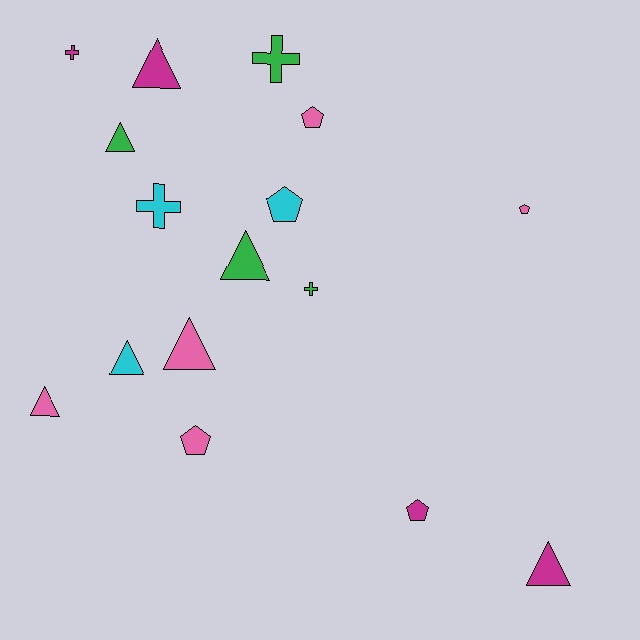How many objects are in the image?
There are 16 objects.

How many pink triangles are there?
There are 2 pink triangles.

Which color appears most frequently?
Pink, with 5 objects.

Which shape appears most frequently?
Triangle, with 7 objects.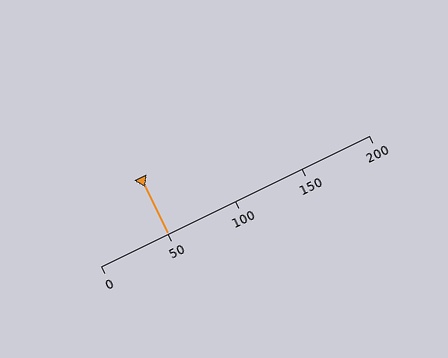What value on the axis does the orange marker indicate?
The marker indicates approximately 50.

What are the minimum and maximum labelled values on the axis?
The axis runs from 0 to 200.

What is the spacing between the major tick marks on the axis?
The major ticks are spaced 50 apart.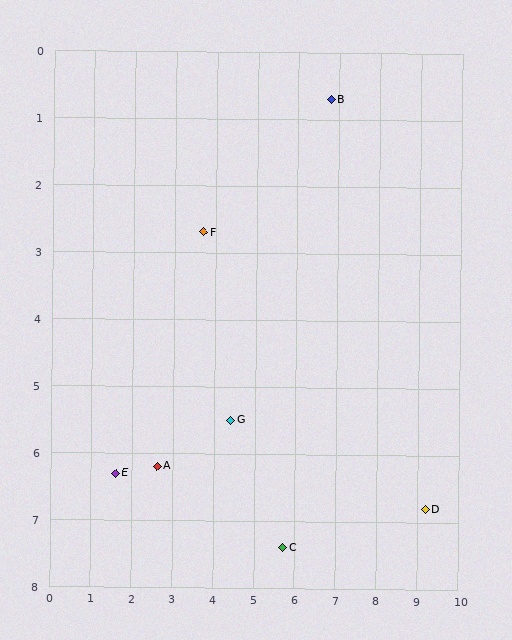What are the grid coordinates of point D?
Point D is at approximately (9.2, 6.8).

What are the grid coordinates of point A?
Point A is at approximately (2.6, 6.2).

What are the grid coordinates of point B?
Point B is at approximately (6.8, 0.7).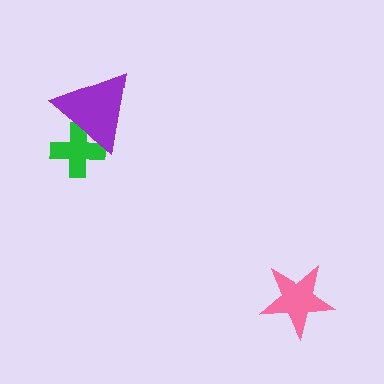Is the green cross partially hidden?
Yes, it is partially covered by another shape.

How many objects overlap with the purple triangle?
1 object overlaps with the purple triangle.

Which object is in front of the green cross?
The purple triangle is in front of the green cross.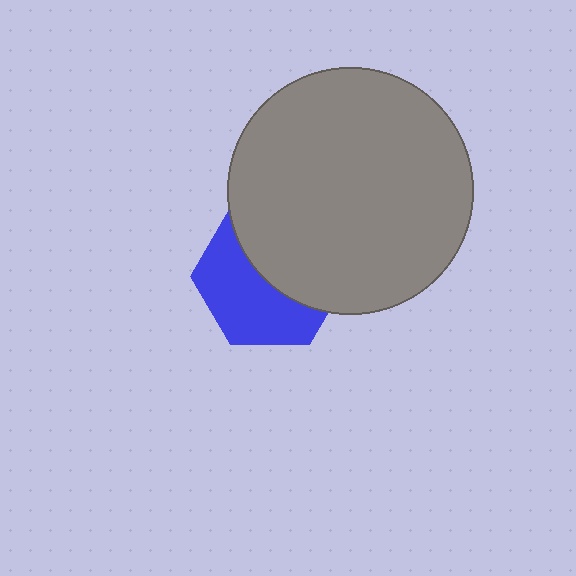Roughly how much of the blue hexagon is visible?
About half of it is visible (roughly 51%).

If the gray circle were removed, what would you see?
You would see the complete blue hexagon.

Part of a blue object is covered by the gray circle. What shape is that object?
It is a hexagon.